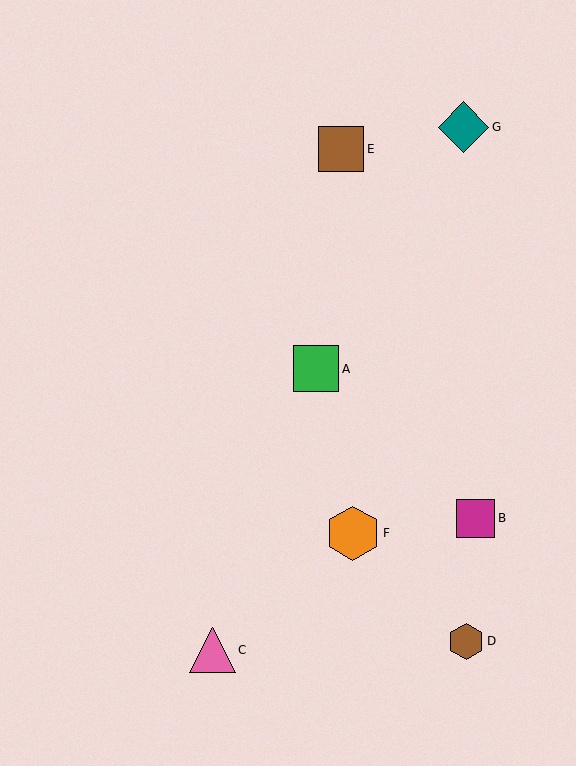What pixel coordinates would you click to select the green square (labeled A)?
Click at (316, 369) to select the green square A.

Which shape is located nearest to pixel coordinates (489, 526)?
The magenta square (labeled B) at (476, 518) is nearest to that location.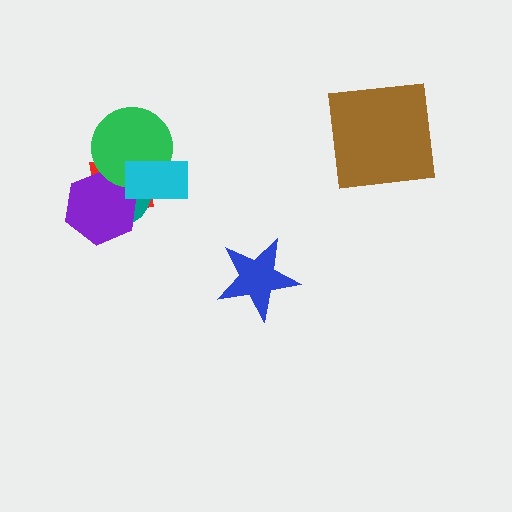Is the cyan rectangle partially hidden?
No, no other shape covers it.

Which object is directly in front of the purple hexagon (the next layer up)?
The green circle is directly in front of the purple hexagon.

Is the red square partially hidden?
Yes, it is partially covered by another shape.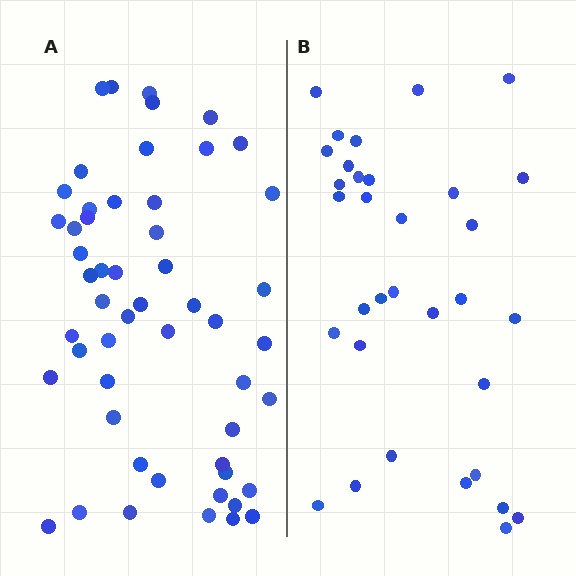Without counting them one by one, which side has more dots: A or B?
Region A (the left region) has more dots.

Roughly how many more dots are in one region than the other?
Region A has approximately 20 more dots than region B.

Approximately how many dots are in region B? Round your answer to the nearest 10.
About 30 dots. (The exact count is 33, which rounds to 30.)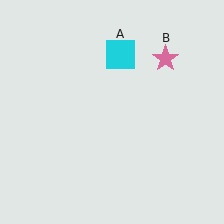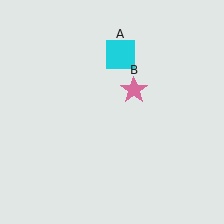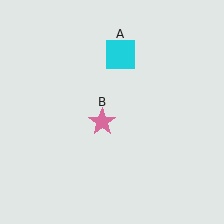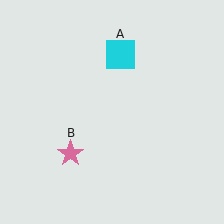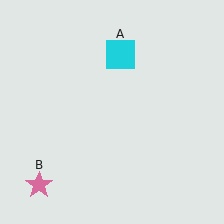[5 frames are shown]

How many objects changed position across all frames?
1 object changed position: pink star (object B).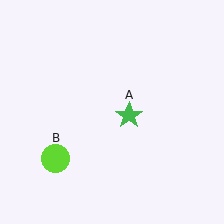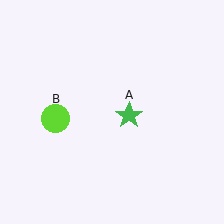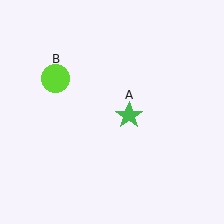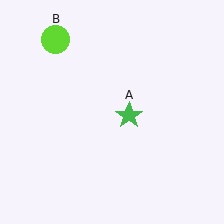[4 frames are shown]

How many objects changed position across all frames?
1 object changed position: lime circle (object B).